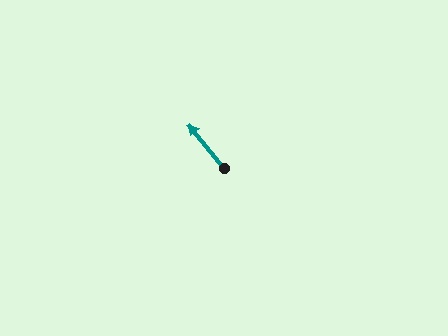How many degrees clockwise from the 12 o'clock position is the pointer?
Approximately 321 degrees.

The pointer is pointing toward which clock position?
Roughly 11 o'clock.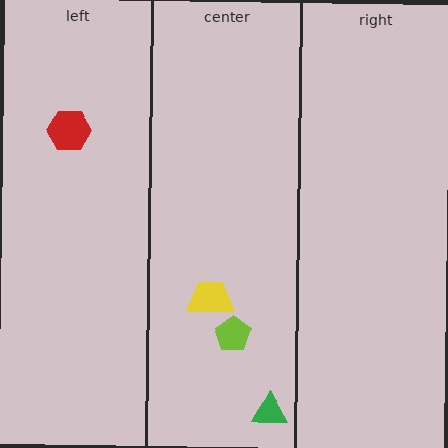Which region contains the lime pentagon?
The center region.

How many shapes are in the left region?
1.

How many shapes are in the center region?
3.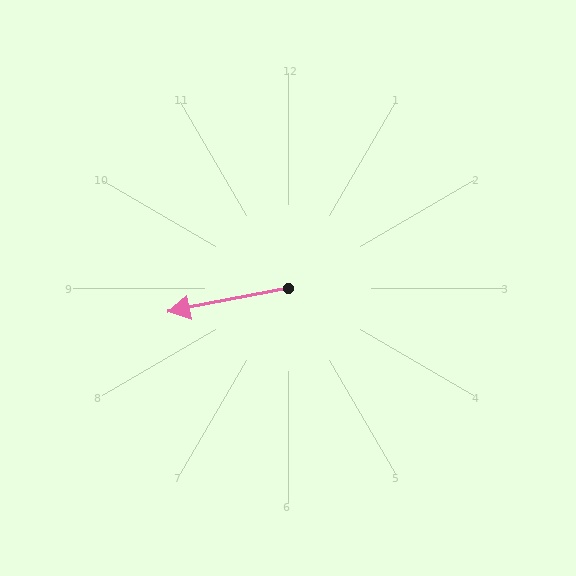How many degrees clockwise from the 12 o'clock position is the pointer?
Approximately 259 degrees.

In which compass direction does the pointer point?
West.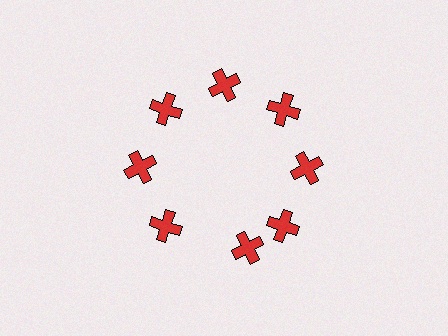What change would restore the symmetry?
The symmetry would be restored by rotating it back into even spacing with its neighbors so that all 8 crosses sit at equal angles and equal distance from the center.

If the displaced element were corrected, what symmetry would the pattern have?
It would have 8-fold rotational symmetry — the pattern would map onto itself every 45 degrees.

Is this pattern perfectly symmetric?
No. The 8 red crosses are arranged in a ring, but one element near the 6 o'clock position is rotated out of alignment along the ring, breaking the 8-fold rotational symmetry.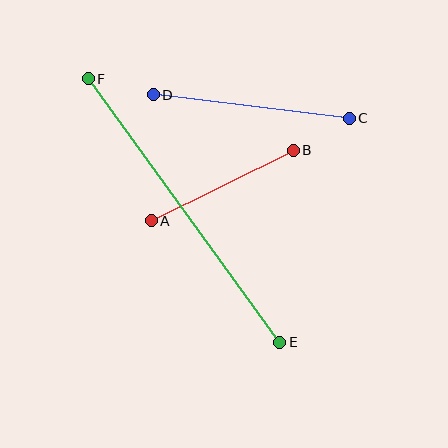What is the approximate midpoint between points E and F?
The midpoint is at approximately (184, 210) pixels.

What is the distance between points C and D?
The distance is approximately 197 pixels.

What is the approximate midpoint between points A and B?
The midpoint is at approximately (222, 186) pixels.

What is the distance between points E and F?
The distance is approximately 326 pixels.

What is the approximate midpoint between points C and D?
The midpoint is at approximately (251, 107) pixels.